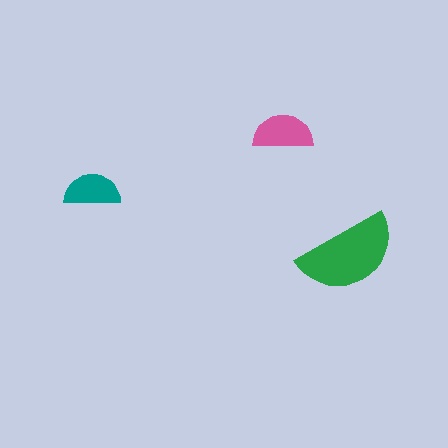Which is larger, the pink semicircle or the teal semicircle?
The pink one.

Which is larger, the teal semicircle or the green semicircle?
The green one.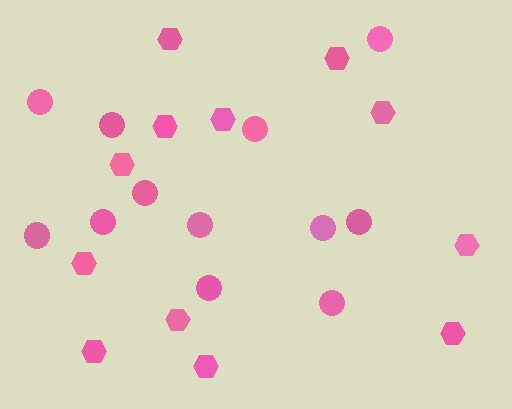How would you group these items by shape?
There are 2 groups: one group of hexagons (12) and one group of circles (12).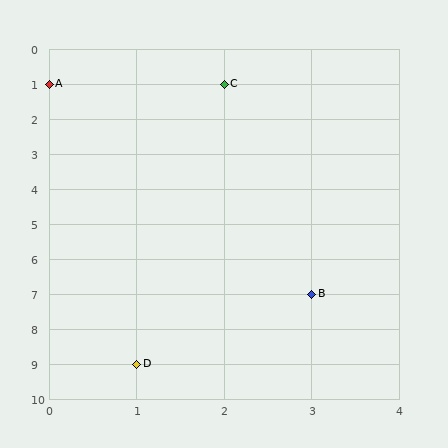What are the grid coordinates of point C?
Point C is at grid coordinates (2, 1).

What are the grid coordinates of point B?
Point B is at grid coordinates (3, 7).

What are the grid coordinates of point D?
Point D is at grid coordinates (1, 9).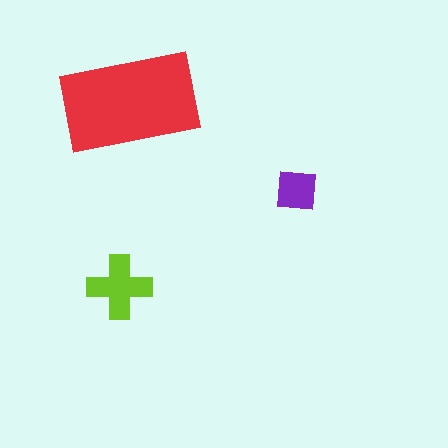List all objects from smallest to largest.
The purple square, the lime cross, the red rectangle.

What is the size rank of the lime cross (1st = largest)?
2nd.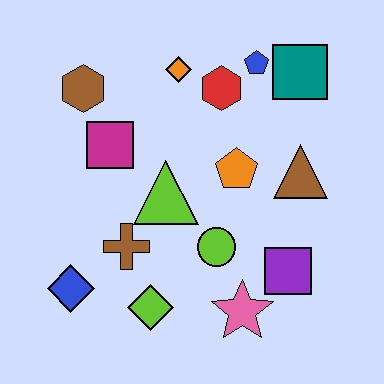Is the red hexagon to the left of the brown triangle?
Yes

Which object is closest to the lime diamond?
The brown cross is closest to the lime diamond.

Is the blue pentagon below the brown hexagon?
No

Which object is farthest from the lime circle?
The brown hexagon is farthest from the lime circle.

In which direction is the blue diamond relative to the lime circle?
The blue diamond is to the left of the lime circle.